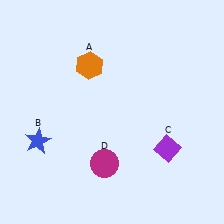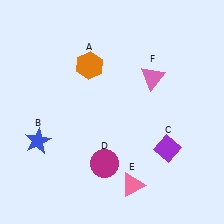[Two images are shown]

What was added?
A pink triangle (E), a pink triangle (F) were added in Image 2.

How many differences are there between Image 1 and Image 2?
There are 2 differences between the two images.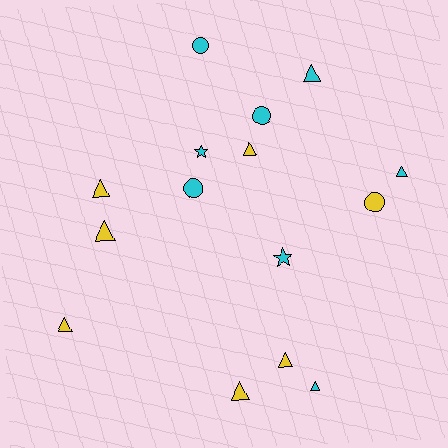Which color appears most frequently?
Cyan, with 8 objects.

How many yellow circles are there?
There is 1 yellow circle.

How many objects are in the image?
There are 15 objects.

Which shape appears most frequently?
Triangle, with 9 objects.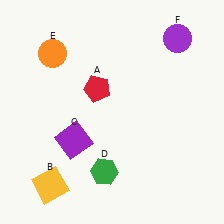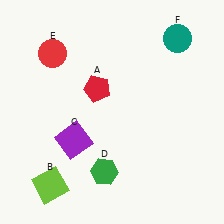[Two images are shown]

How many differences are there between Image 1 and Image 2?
There are 3 differences between the two images.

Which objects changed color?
B changed from yellow to lime. E changed from orange to red. F changed from purple to teal.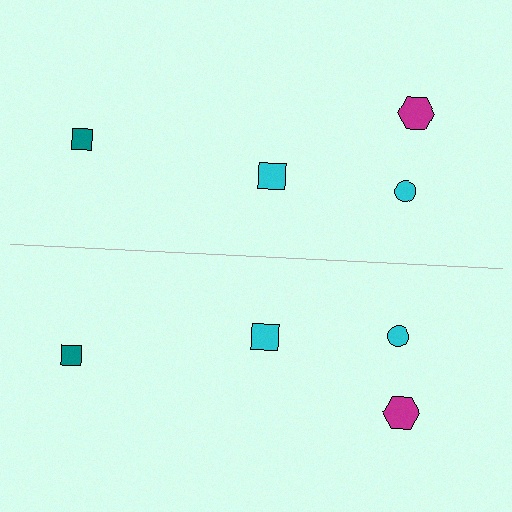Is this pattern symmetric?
Yes, this pattern has bilateral (reflection) symmetry.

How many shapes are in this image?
There are 8 shapes in this image.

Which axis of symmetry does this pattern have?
The pattern has a horizontal axis of symmetry running through the center of the image.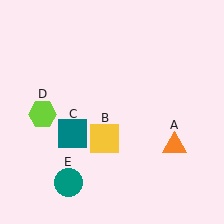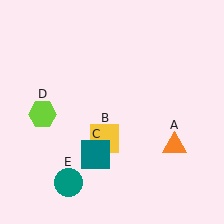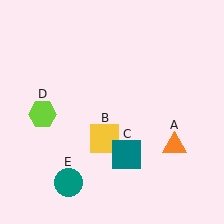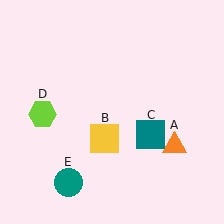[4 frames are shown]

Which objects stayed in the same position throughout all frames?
Orange triangle (object A) and yellow square (object B) and lime hexagon (object D) and teal circle (object E) remained stationary.